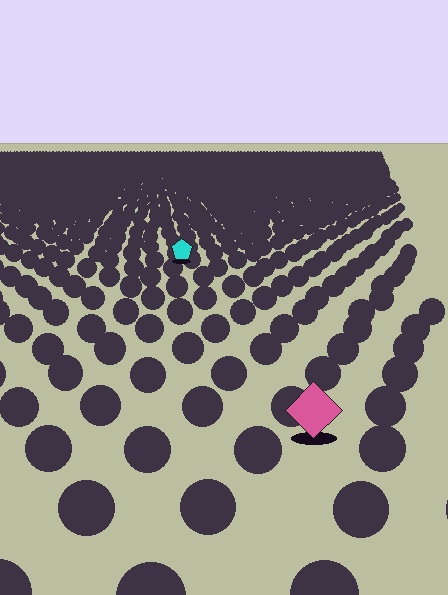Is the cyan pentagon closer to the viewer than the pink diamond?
No. The pink diamond is closer — you can tell from the texture gradient: the ground texture is coarser near it.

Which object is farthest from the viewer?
The cyan pentagon is farthest from the viewer. It appears smaller and the ground texture around it is denser.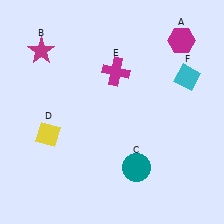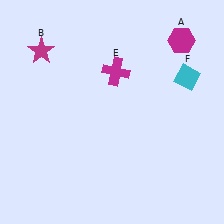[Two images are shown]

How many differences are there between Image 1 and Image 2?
There are 2 differences between the two images.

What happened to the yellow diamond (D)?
The yellow diamond (D) was removed in Image 2. It was in the bottom-left area of Image 1.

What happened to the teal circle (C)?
The teal circle (C) was removed in Image 2. It was in the bottom-right area of Image 1.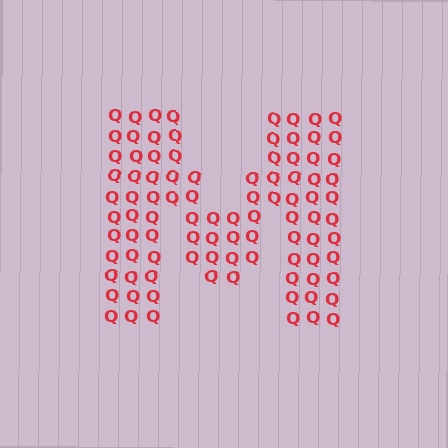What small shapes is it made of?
It is made of small letter Q's.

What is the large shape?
The large shape is the letter M.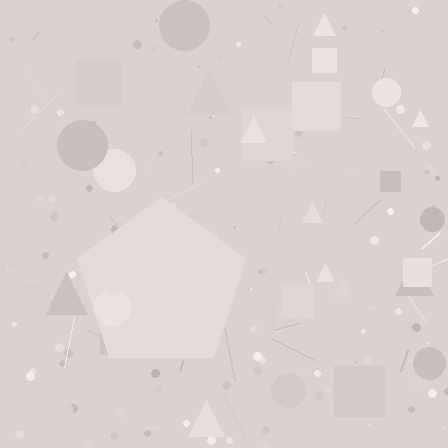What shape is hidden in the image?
A pentagon is hidden in the image.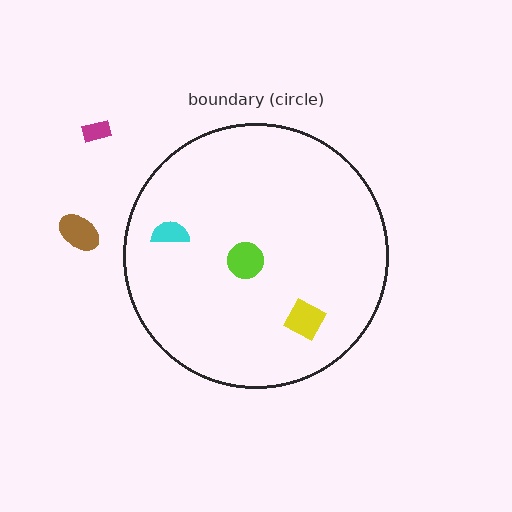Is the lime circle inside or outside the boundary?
Inside.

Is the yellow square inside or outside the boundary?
Inside.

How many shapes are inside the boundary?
3 inside, 2 outside.